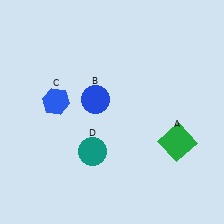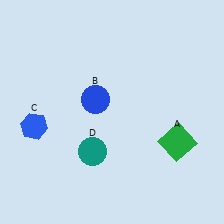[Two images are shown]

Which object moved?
The blue hexagon (C) moved down.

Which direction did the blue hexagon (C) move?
The blue hexagon (C) moved down.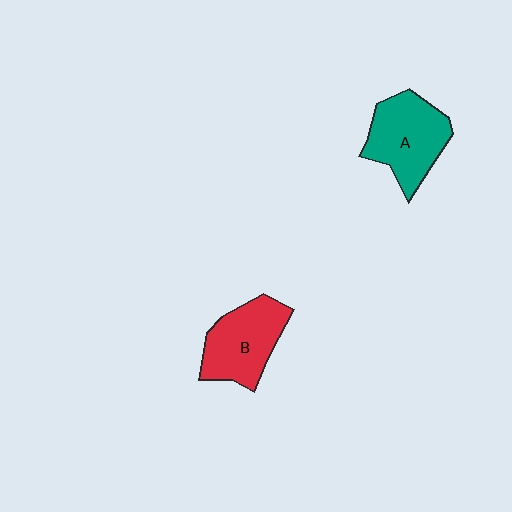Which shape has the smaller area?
Shape B (red).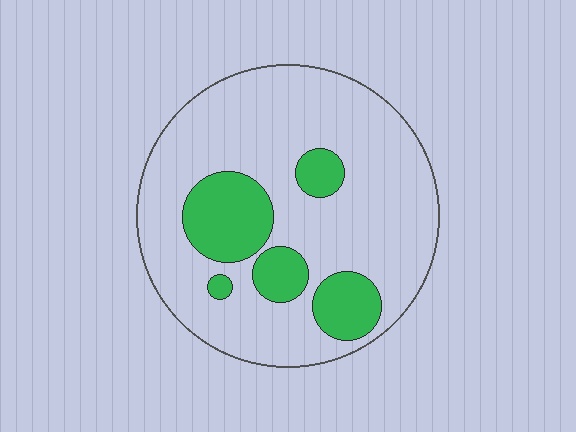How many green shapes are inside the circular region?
5.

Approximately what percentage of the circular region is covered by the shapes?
Approximately 20%.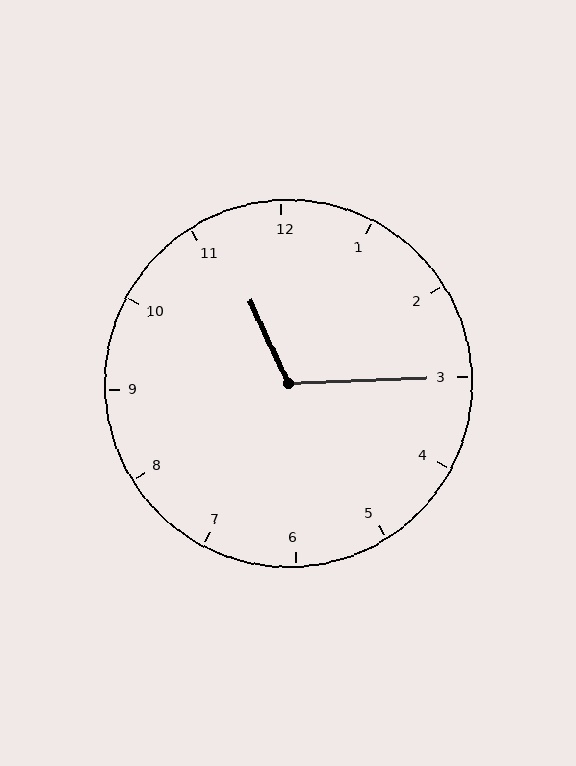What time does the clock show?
11:15.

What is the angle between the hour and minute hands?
Approximately 112 degrees.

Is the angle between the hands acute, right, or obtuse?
It is obtuse.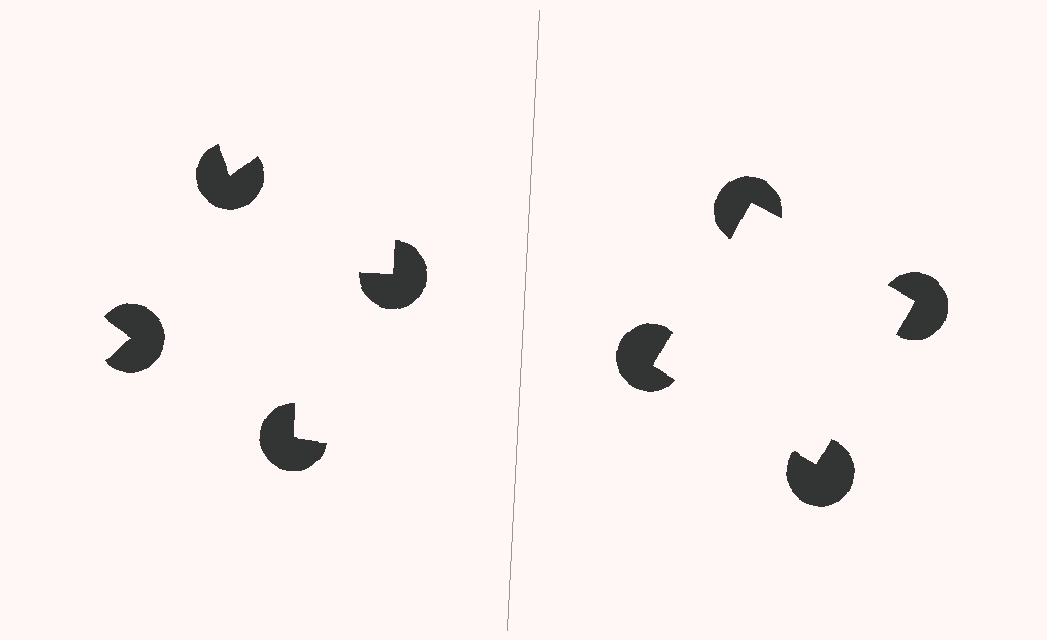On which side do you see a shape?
An illusory square appears on the right side. On the left side the wedge cuts are rotated, so no coherent shape forms.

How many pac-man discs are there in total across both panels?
8 — 4 on each side.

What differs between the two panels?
The pac-man discs are positioned identically on both sides; only the wedge orientations differ. On the right they align to a square; on the left they are misaligned.